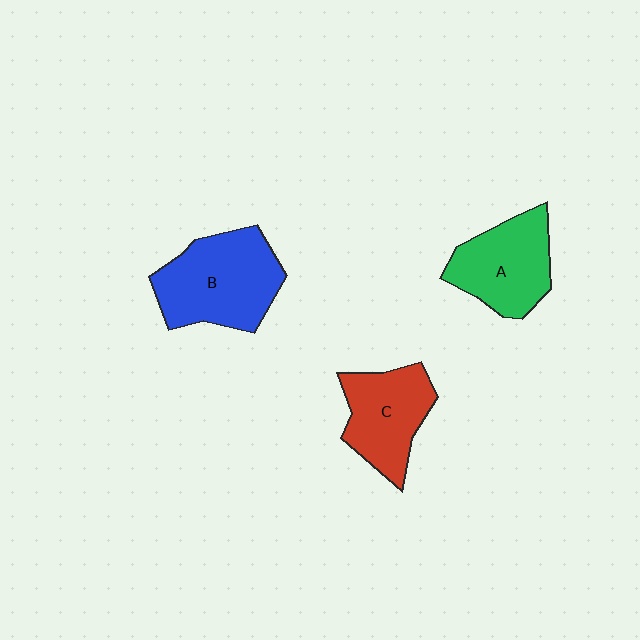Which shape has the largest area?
Shape B (blue).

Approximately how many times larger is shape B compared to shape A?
Approximately 1.3 times.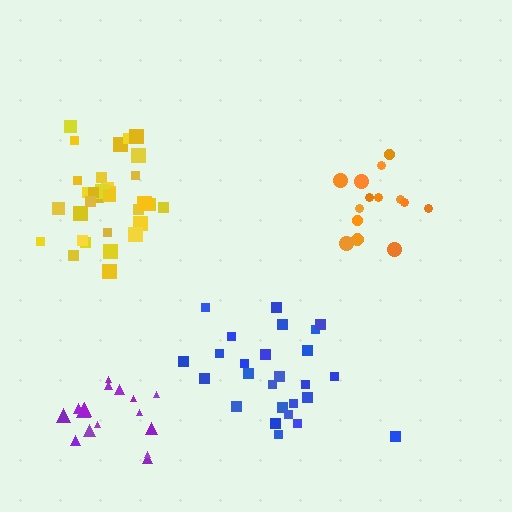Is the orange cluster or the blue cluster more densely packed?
Blue.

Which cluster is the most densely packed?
Yellow.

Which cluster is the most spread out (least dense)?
Orange.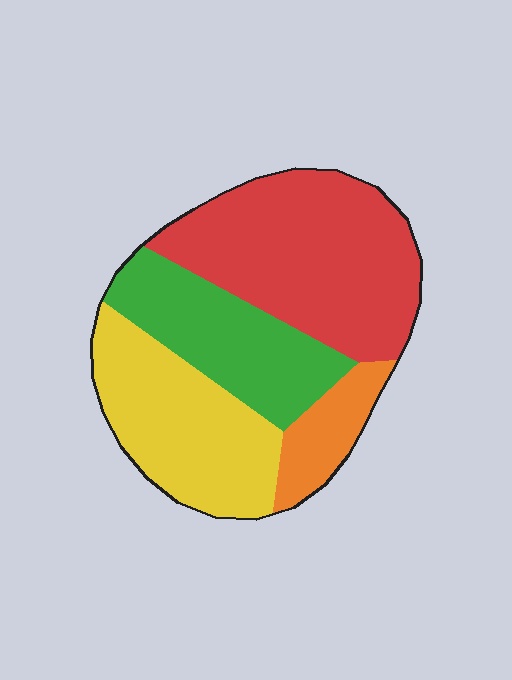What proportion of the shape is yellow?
Yellow takes up between a sixth and a third of the shape.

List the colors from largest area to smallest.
From largest to smallest: red, yellow, green, orange.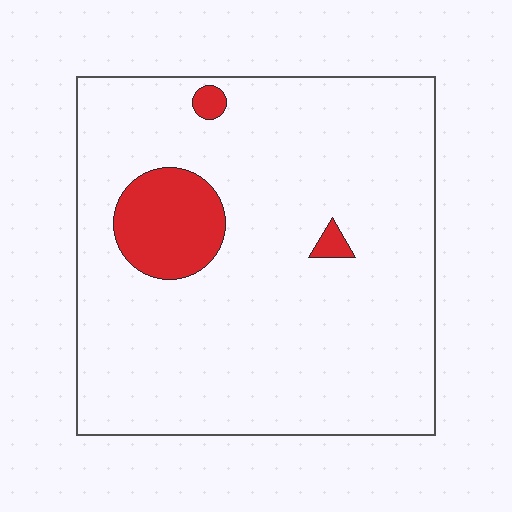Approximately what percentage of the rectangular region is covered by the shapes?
Approximately 10%.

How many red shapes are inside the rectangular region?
3.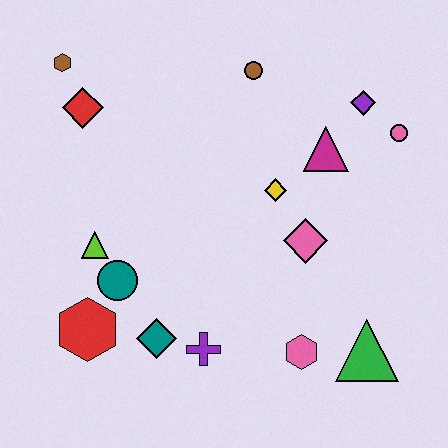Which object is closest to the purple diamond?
The pink circle is closest to the purple diamond.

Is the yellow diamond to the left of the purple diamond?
Yes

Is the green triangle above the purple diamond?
No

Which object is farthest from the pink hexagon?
The brown hexagon is farthest from the pink hexagon.